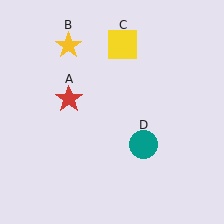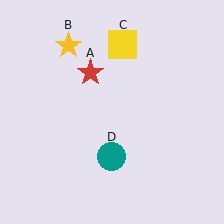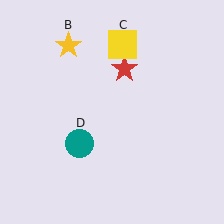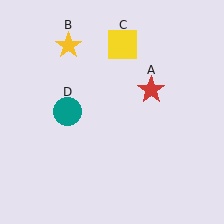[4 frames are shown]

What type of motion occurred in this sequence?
The red star (object A), teal circle (object D) rotated clockwise around the center of the scene.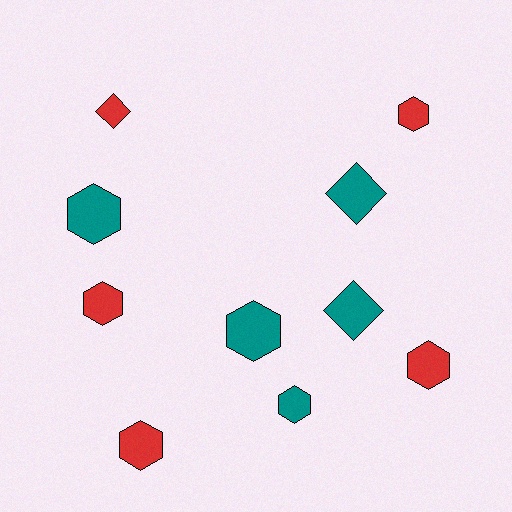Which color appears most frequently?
Red, with 5 objects.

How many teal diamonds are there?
There are 2 teal diamonds.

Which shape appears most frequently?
Hexagon, with 7 objects.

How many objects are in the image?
There are 10 objects.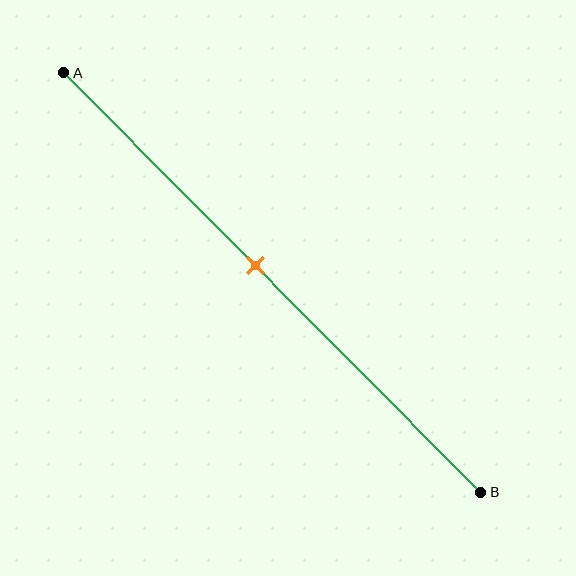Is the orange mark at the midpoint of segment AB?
No, the mark is at about 45% from A, not at the 50% midpoint.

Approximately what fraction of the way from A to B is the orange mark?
The orange mark is approximately 45% of the way from A to B.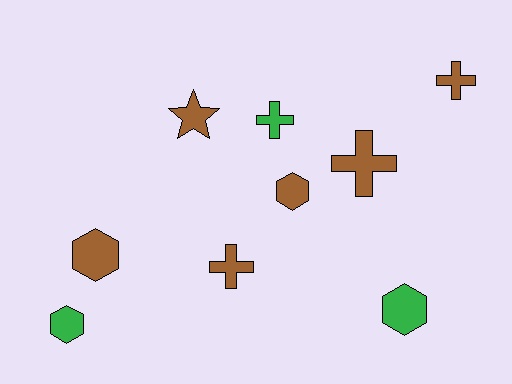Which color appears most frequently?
Brown, with 6 objects.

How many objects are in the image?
There are 9 objects.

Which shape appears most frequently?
Hexagon, with 4 objects.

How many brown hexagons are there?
There are 2 brown hexagons.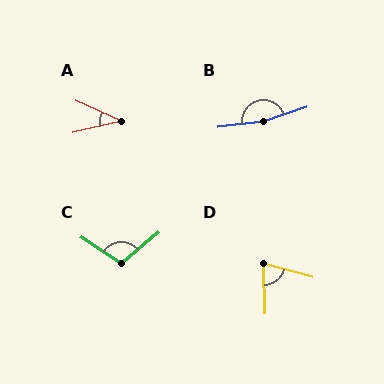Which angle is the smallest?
A, at approximately 38 degrees.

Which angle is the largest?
B, at approximately 168 degrees.